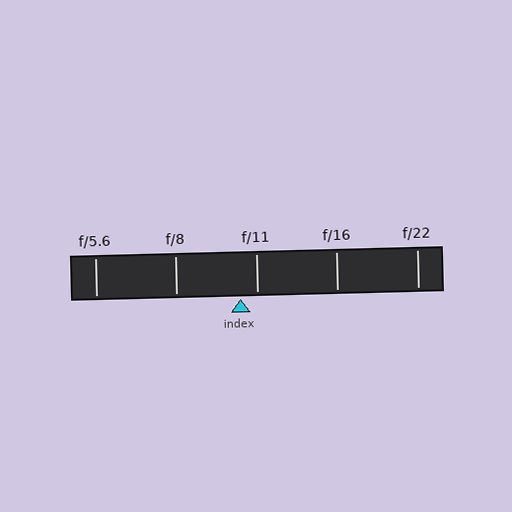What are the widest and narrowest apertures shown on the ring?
The widest aperture shown is f/5.6 and the narrowest is f/22.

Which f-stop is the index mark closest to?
The index mark is closest to f/11.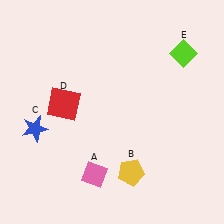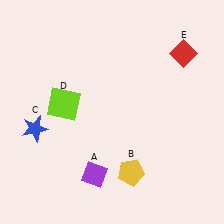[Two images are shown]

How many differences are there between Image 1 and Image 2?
There are 3 differences between the two images.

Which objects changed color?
A changed from pink to purple. D changed from red to lime. E changed from lime to red.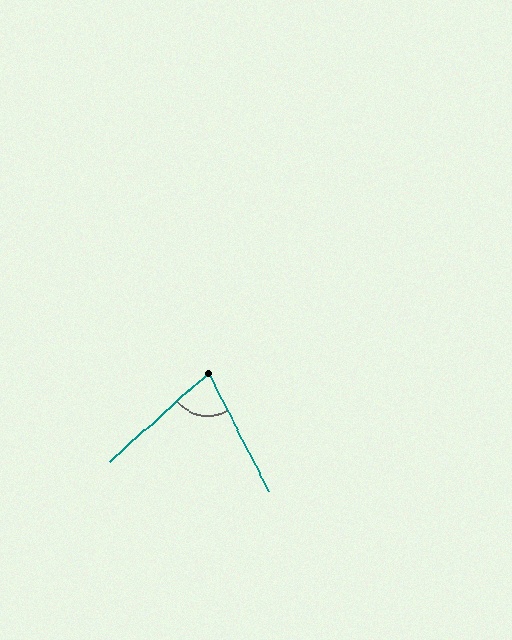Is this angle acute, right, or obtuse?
It is acute.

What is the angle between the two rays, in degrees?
Approximately 75 degrees.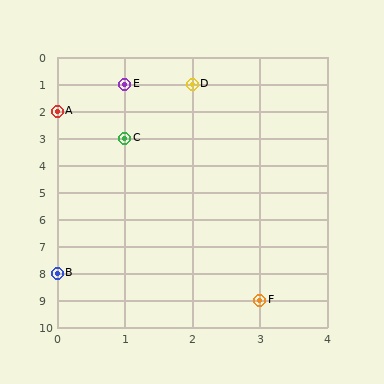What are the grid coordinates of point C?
Point C is at grid coordinates (1, 3).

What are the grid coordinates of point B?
Point B is at grid coordinates (0, 8).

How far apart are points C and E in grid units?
Points C and E are 2 rows apart.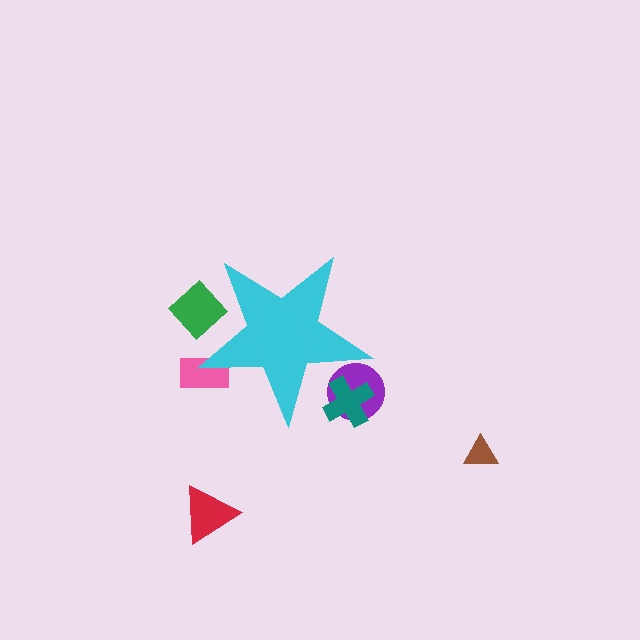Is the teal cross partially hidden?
Yes, the teal cross is partially hidden behind the cyan star.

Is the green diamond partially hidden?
Yes, the green diamond is partially hidden behind the cyan star.